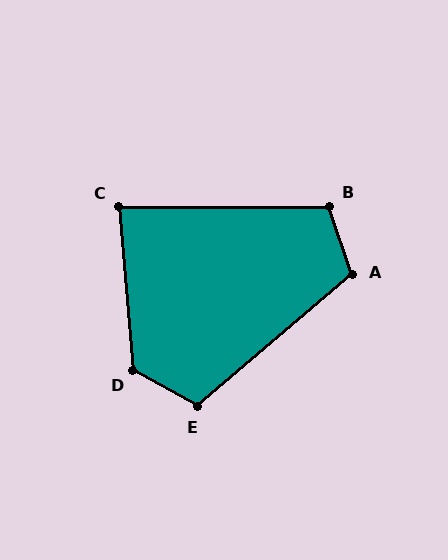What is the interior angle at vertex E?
Approximately 111 degrees (obtuse).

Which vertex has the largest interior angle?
D, at approximately 124 degrees.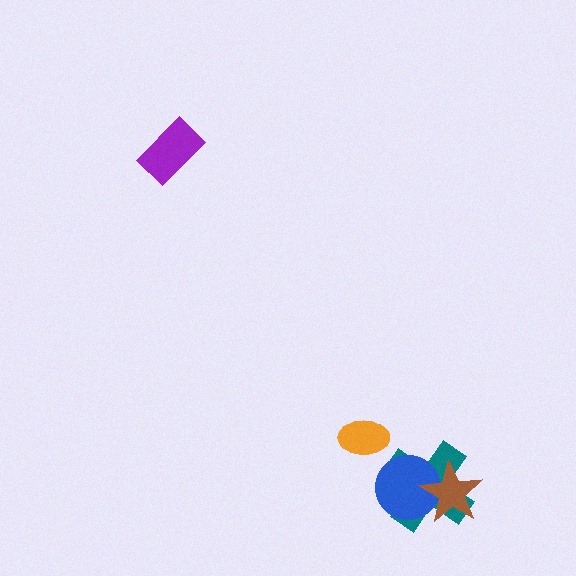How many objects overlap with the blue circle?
2 objects overlap with the blue circle.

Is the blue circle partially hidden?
Yes, it is partially covered by another shape.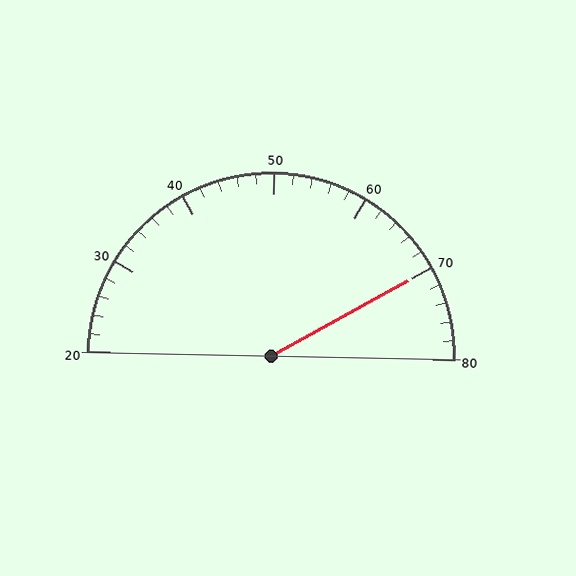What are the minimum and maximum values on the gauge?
The gauge ranges from 20 to 80.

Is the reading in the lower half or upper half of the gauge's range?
The reading is in the upper half of the range (20 to 80).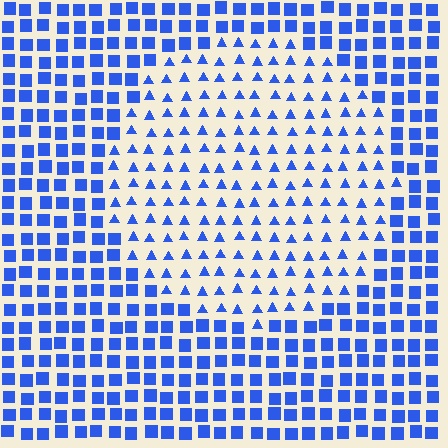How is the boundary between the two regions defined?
The boundary is defined by a change in element shape: triangles inside vs. squares outside. All elements share the same color and spacing.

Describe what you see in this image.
The image is filled with small blue elements arranged in a uniform grid. A circle-shaped region contains triangles, while the surrounding area contains squares. The boundary is defined purely by the change in element shape.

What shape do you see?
I see a circle.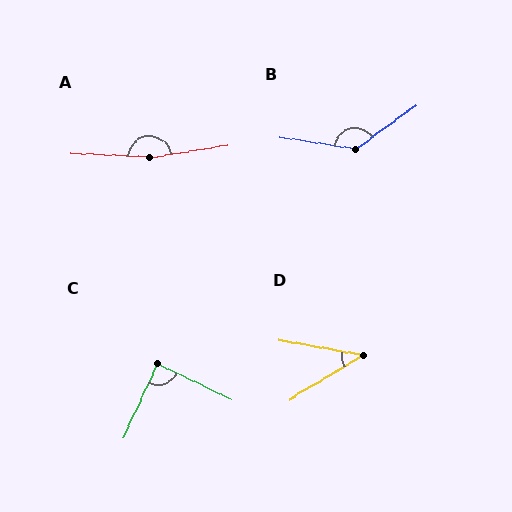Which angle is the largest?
A, at approximately 169 degrees.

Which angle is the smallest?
D, at approximately 42 degrees.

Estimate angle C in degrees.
Approximately 89 degrees.